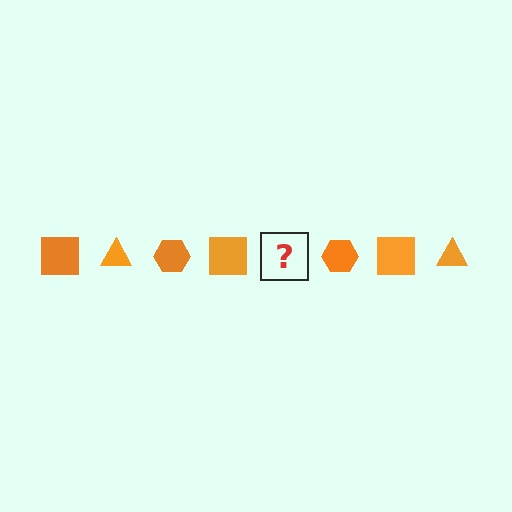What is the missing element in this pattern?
The missing element is an orange triangle.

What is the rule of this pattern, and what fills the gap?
The rule is that the pattern cycles through square, triangle, hexagon shapes in orange. The gap should be filled with an orange triangle.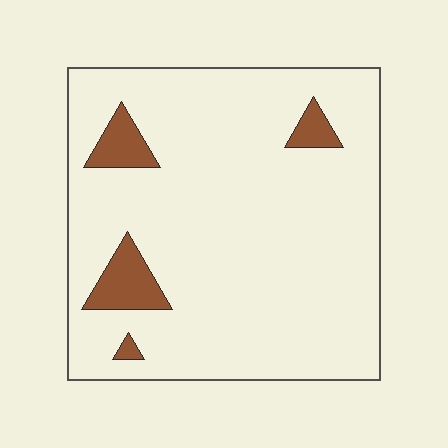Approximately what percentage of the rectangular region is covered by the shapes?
Approximately 10%.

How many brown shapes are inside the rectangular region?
4.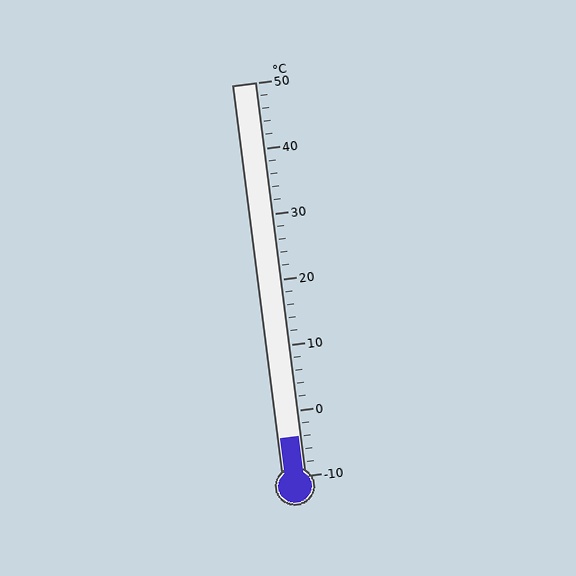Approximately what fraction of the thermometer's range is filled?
The thermometer is filled to approximately 10% of its range.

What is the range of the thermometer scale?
The thermometer scale ranges from -10°C to 50°C.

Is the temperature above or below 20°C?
The temperature is below 20°C.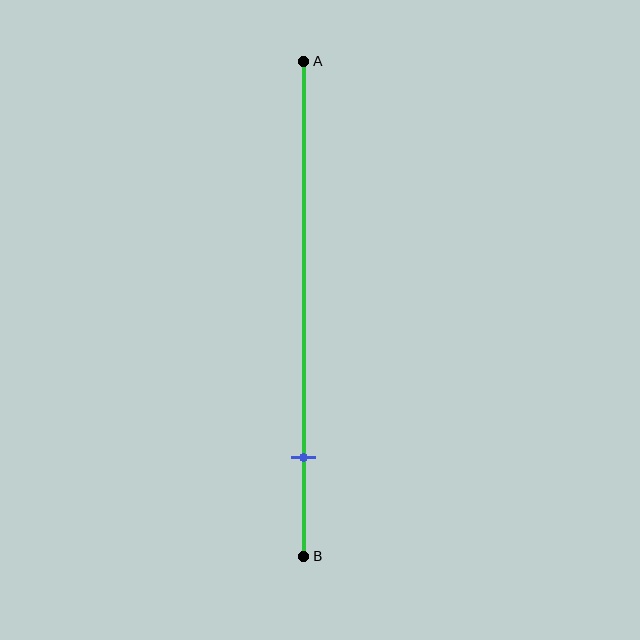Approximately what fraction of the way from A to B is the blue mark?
The blue mark is approximately 80% of the way from A to B.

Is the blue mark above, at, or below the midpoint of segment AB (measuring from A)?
The blue mark is below the midpoint of segment AB.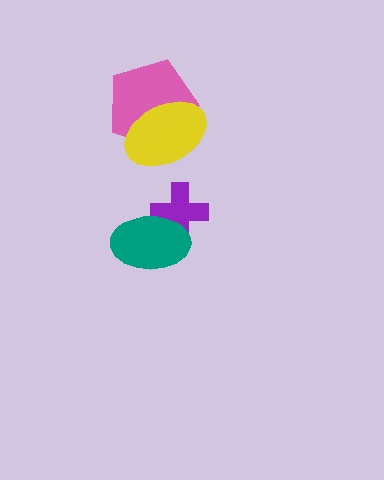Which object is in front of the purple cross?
The teal ellipse is in front of the purple cross.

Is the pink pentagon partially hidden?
Yes, it is partially covered by another shape.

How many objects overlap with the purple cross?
1 object overlaps with the purple cross.